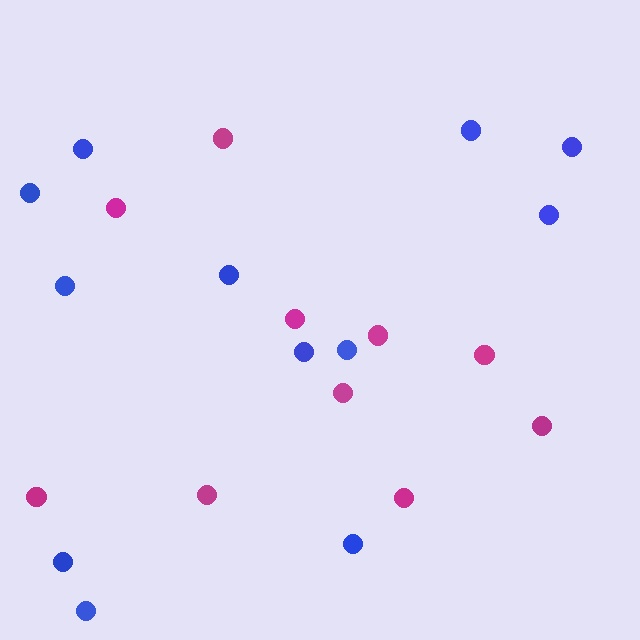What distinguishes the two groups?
There are 2 groups: one group of blue circles (12) and one group of magenta circles (10).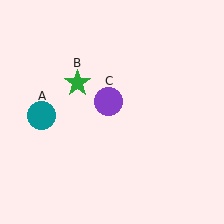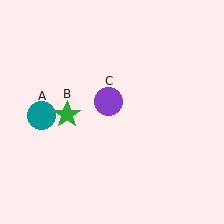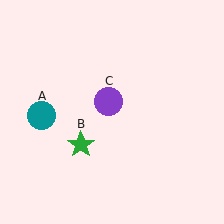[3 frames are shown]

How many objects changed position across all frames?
1 object changed position: green star (object B).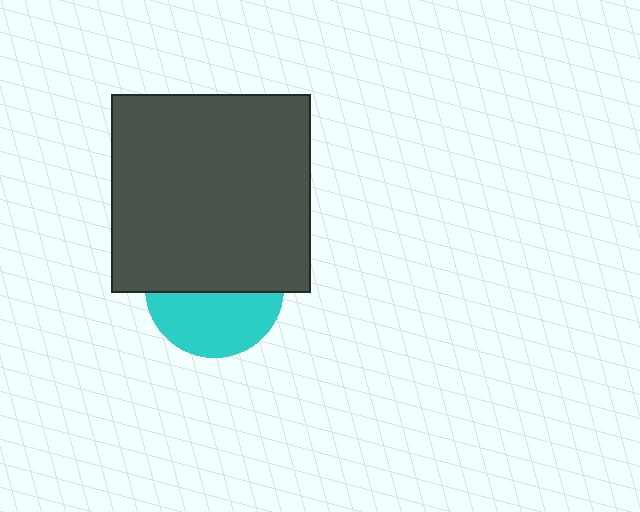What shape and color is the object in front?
The object in front is a dark gray square.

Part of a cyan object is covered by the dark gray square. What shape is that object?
It is a circle.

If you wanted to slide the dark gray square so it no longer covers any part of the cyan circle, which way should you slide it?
Slide it up — that is the most direct way to separate the two shapes.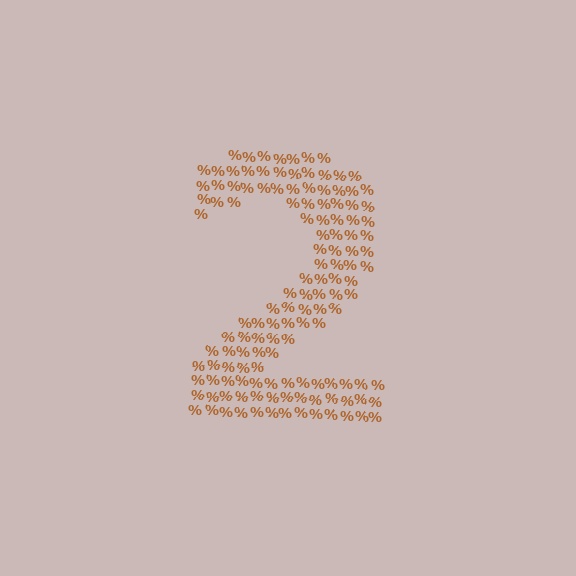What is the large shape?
The large shape is the digit 2.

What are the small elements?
The small elements are percent signs.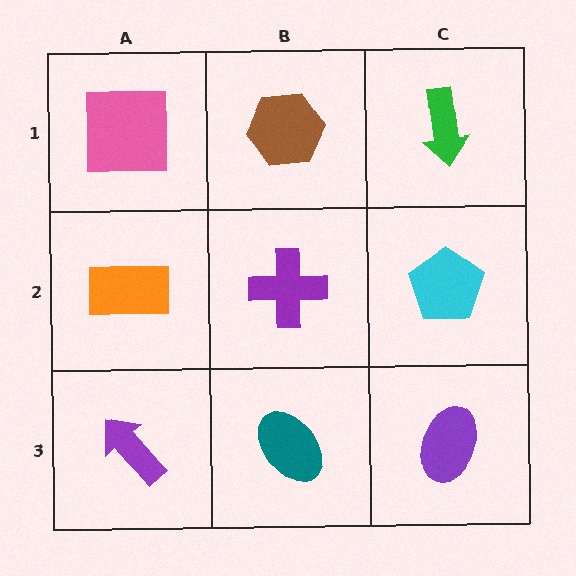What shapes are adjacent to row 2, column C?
A green arrow (row 1, column C), a purple ellipse (row 3, column C), a purple cross (row 2, column B).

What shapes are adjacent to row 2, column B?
A brown hexagon (row 1, column B), a teal ellipse (row 3, column B), an orange rectangle (row 2, column A), a cyan pentagon (row 2, column C).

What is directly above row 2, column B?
A brown hexagon.